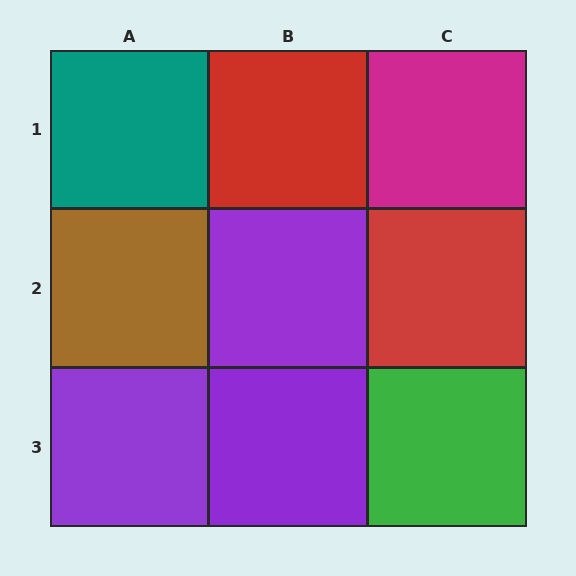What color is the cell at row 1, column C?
Magenta.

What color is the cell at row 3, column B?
Purple.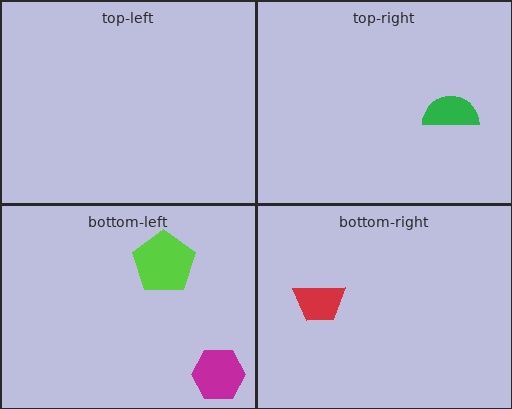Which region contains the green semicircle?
The top-right region.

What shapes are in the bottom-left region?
The lime pentagon, the magenta hexagon.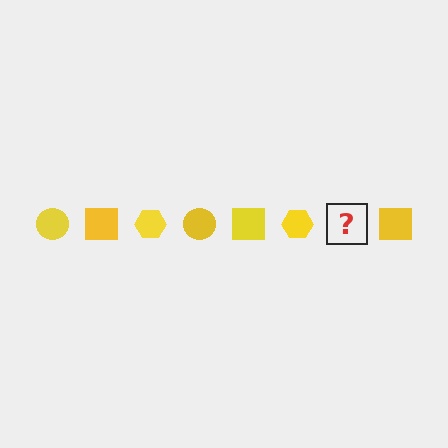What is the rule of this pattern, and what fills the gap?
The rule is that the pattern cycles through circle, square, hexagon shapes in yellow. The gap should be filled with a yellow circle.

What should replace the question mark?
The question mark should be replaced with a yellow circle.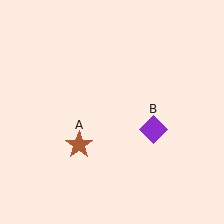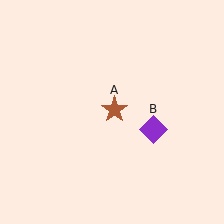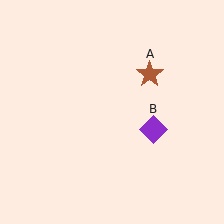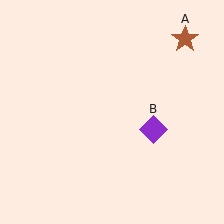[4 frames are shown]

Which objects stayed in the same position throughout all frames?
Purple diamond (object B) remained stationary.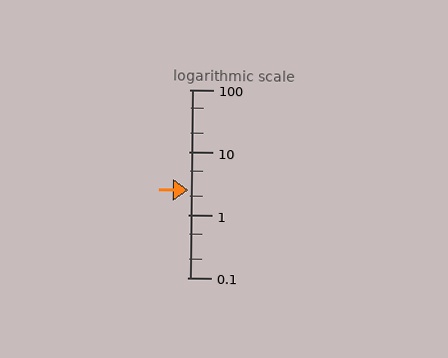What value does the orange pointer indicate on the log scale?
The pointer indicates approximately 2.5.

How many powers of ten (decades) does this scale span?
The scale spans 3 decades, from 0.1 to 100.